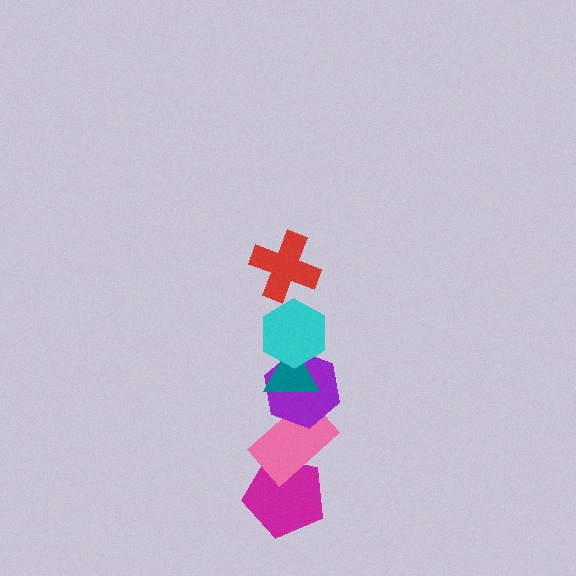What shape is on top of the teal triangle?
The cyan hexagon is on top of the teal triangle.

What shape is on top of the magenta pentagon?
The pink rectangle is on top of the magenta pentagon.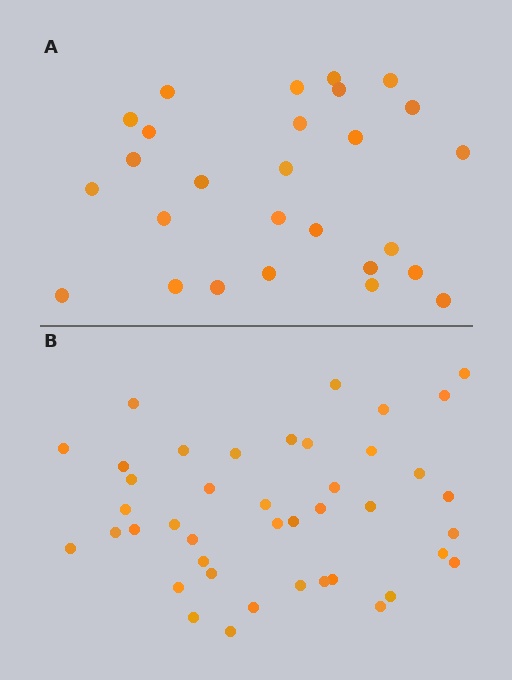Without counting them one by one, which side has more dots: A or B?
Region B (the bottom region) has more dots.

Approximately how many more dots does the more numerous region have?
Region B has approximately 15 more dots than region A.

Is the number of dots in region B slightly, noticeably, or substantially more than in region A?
Region B has substantially more. The ratio is roughly 1.6 to 1.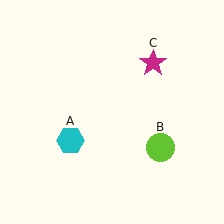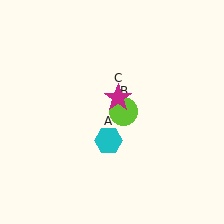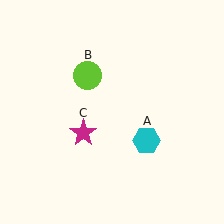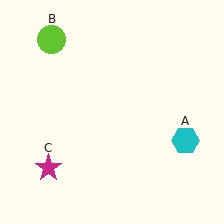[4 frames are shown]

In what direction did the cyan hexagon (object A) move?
The cyan hexagon (object A) moved right.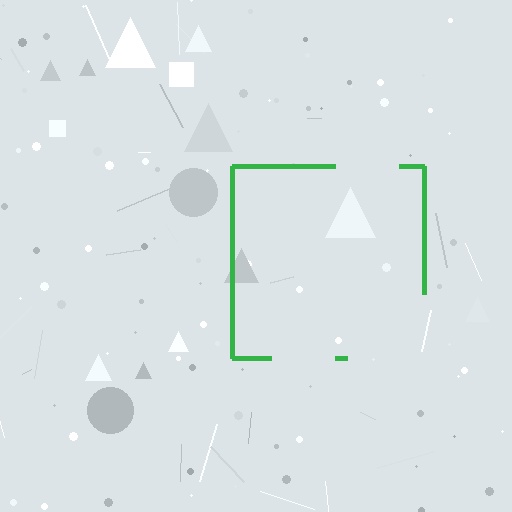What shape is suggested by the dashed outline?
The dashed outline suggests a square.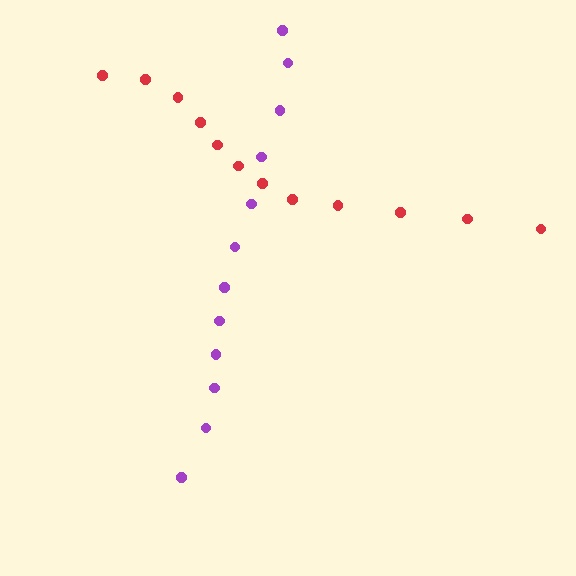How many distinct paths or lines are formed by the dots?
There are 2 distinct paths.